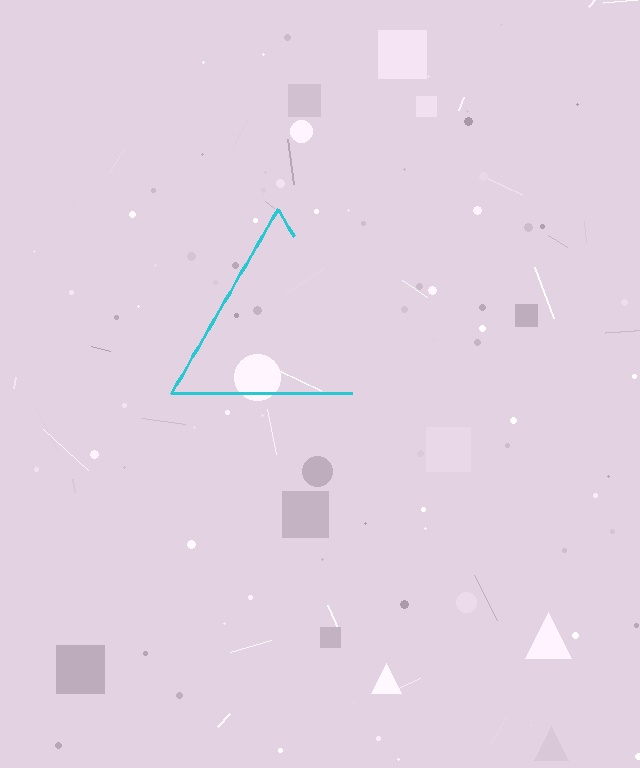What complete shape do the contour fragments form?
The contour fragments form a triangle.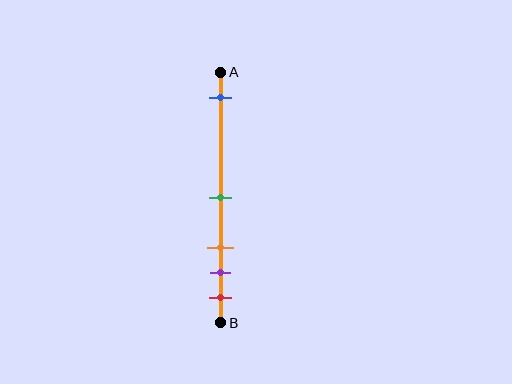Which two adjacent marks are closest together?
The purple and red marks are the closest adjacent pair.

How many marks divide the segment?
There are 5 marks dividing the segment.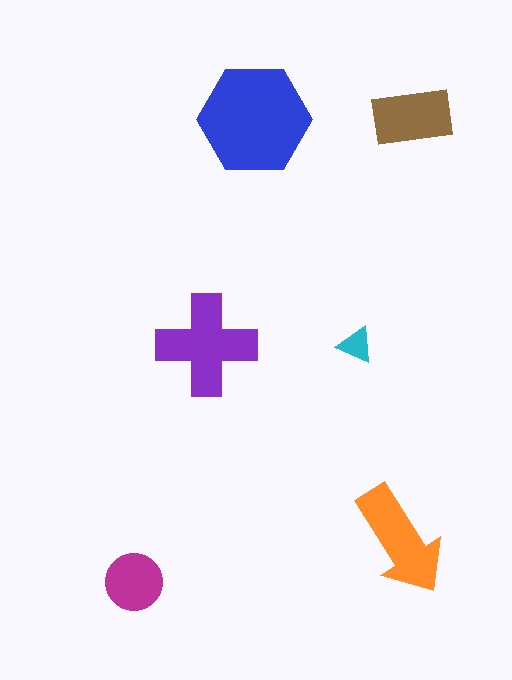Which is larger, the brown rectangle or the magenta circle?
The brown rectangle.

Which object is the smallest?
The cyan triangle.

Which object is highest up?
The brown rectangle is topmost.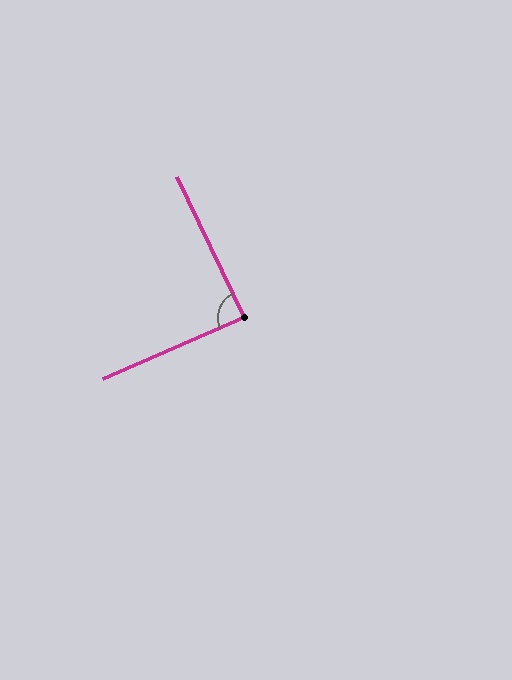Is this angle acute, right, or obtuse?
It is approximately a right angle.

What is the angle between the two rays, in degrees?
Approximately 88 degrees.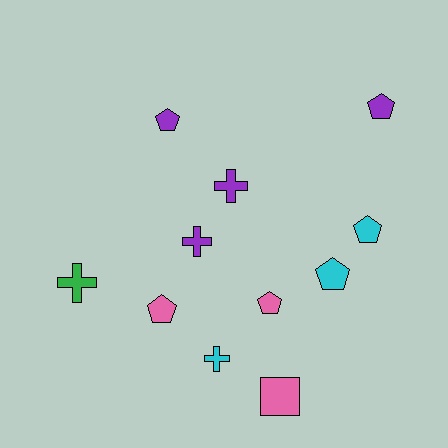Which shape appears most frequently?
Pentagon, with 6 objects.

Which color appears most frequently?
Purple, with 4 objects.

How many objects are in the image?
There are 11 objects.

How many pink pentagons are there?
There are 2 pink pentagons.